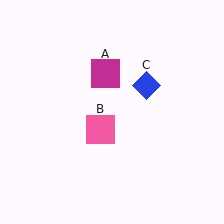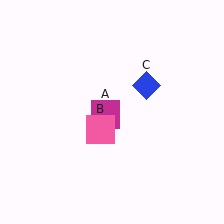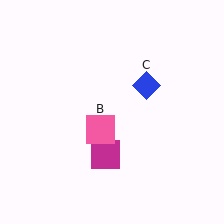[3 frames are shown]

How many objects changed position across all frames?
1 object changed position: magenta square (object A).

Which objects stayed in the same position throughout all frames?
Pink square (object B) and blue diamond (object C) remained stationary.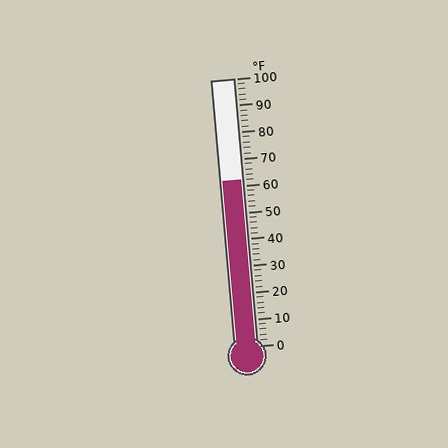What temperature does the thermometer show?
The thermometer shows approximately 62°F.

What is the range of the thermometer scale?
The thermometer scale ranges from 0°F to 100°F.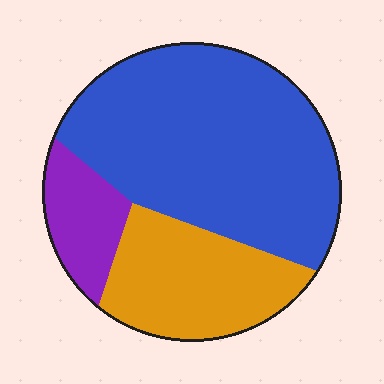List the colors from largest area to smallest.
From largest to smallest: blue, orange, purple.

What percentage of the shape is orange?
Orange takes up about one quarter (1/4) of the shape.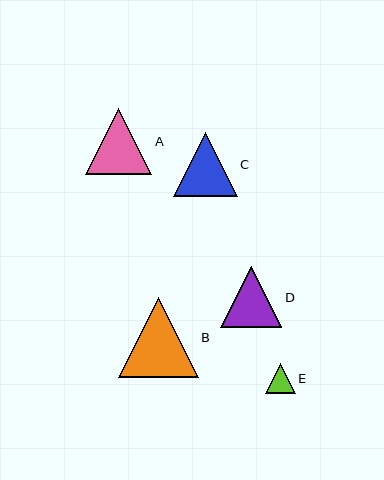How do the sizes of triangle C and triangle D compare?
Triangle C and triangle D are approximately the same size.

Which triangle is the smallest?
Triangle E is the smallest with a size of approximately 30 pixels.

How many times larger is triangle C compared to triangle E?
Triangle C is approximately 2.2 times the size of triangle E.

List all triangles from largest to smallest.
From largest to smallest: B, A, C, D, E.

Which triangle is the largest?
Triangle B is the largest with a size of approximately 80 pixels.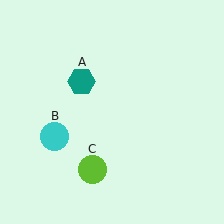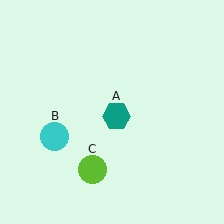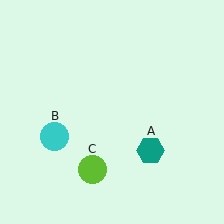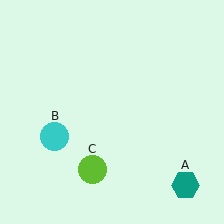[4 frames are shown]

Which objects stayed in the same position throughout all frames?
Cyan circle (object B) and lime circle (object C) remained stationary.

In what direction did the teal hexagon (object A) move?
The teal hexagon (object A) moved down and to the right.